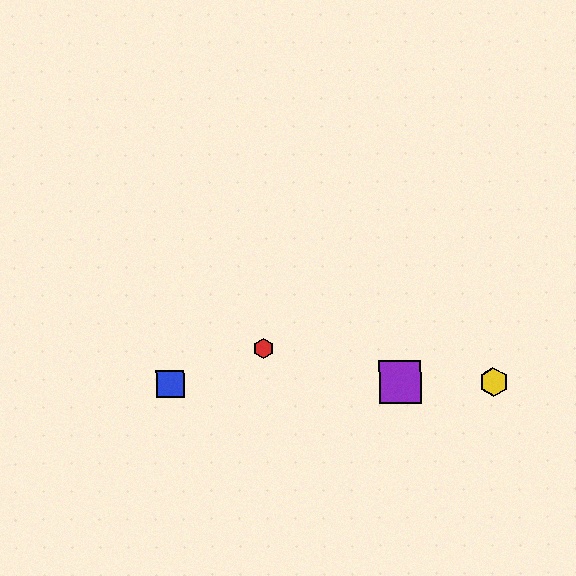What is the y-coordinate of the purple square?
The purple square is at y≈382.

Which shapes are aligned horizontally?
The blue square, the green hexagon, the yellow hexagon, the purple square are aligned horizontally.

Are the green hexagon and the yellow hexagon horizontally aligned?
Yes, both are at y≈382.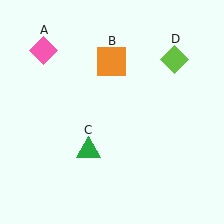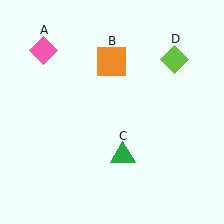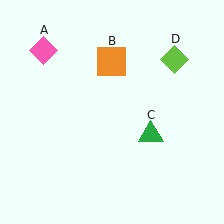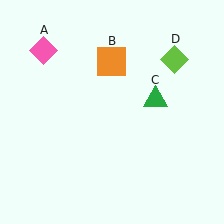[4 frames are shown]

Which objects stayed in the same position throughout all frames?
Pink diamond (object A) and orange square (object B) and lime diamond (object D) remained stationary.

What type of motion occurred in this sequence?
The green triangle (object C) rotated counterclockwise around the center of the scene.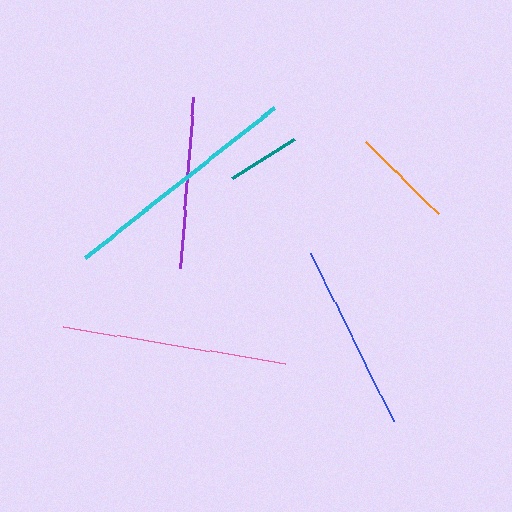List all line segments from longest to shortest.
From longest to shortest: cyan, pink, blue, purple, orange, teal.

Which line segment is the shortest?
The teal line is the shortest at approximately 73 pixels.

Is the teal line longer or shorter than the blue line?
The blue line is longer than the teal line.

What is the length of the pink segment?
The pink segment is approximately 225 pixels long.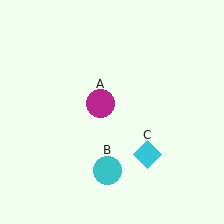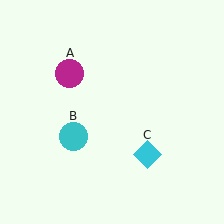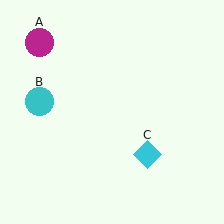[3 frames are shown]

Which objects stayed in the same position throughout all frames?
Cyan diamond (object C) remained stationary.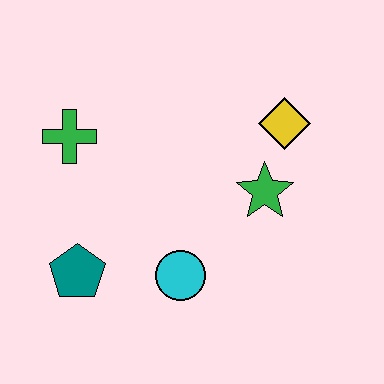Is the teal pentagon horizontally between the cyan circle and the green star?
No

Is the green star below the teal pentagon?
No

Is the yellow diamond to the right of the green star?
Yes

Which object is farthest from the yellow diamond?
The teal pentagon is farthest from the yellow diamond.